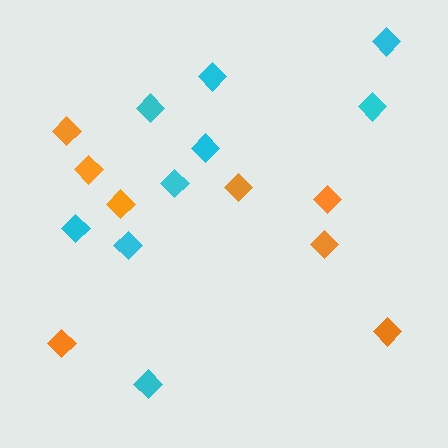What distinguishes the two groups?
There are 2 groups: one group of orange diamonds (8) and one group of cyan diamonds (9).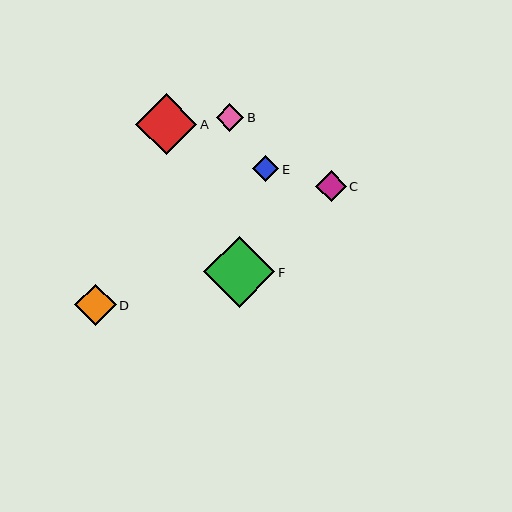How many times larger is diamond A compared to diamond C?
Diamond A is approximately 2.0 times the size of diamond C.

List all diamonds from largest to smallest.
From largest to smallest: F, A, D, C, B, E.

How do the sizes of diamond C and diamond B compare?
Diamond C and diamond B are approximately the same size.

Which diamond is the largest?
Diamond F is the largest with a size of approximately 71 pixels.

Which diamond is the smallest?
Diamond E is the smallest with a size of approximately 26 pixels.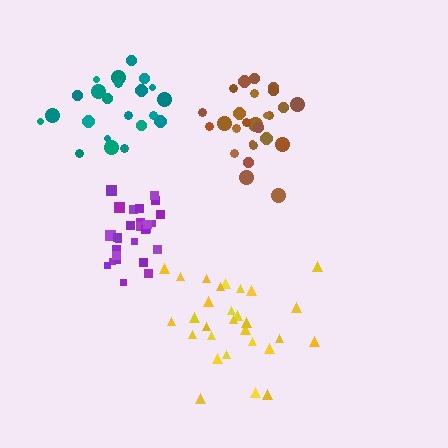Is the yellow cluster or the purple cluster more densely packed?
Purple.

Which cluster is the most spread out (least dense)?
Teal.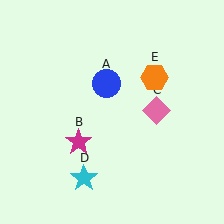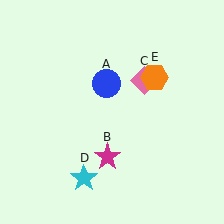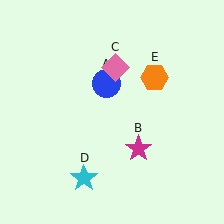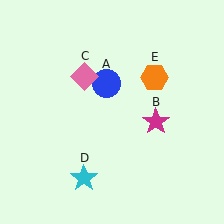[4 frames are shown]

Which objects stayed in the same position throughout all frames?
Blue circle (object A) and cyan star (object D) and orange hexagon (object E) remained stationary.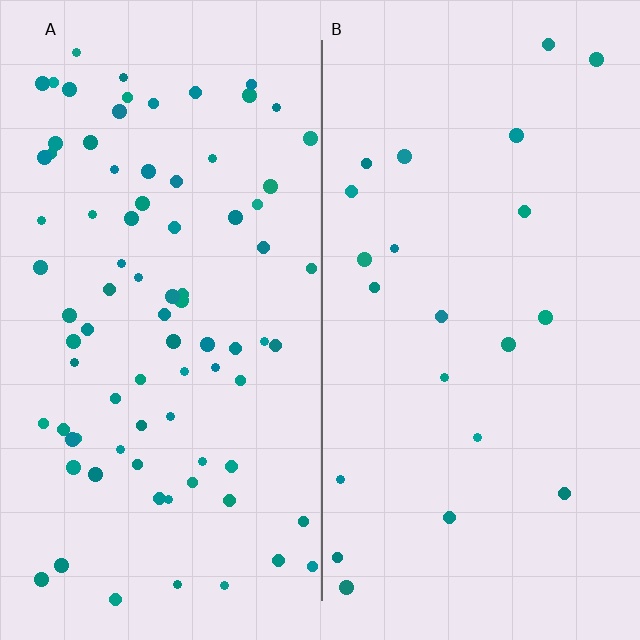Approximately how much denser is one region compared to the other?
Approximately 3.8× — region A over region B.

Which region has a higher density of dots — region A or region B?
A (the left).